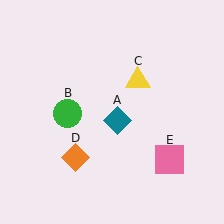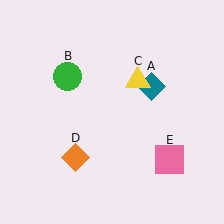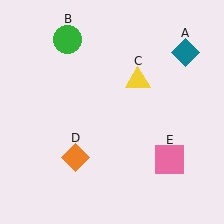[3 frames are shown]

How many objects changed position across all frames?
2 objects changed position: teal diamond (object A), green circle (object B).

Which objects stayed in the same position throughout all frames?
Yellow triangle (object C) and orange diamond (object D) and pink square (object E) remained stationary.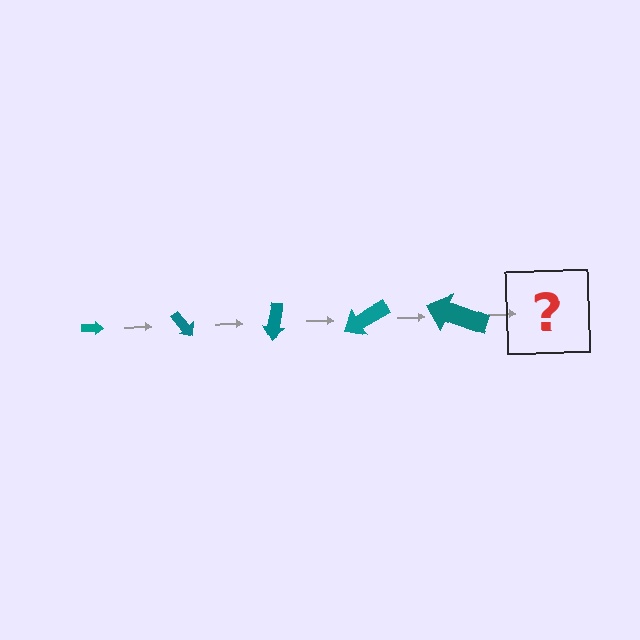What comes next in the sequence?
The next element should be an arrow, larger than the previous one and rotated 250 degrees from the start.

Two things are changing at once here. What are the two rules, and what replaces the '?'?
The two rules are that the arrow grows larger each step and it rotates 50 degrees each step. The '?' should be an arrow, larger than the previous one and rotated 250 degrees from the start.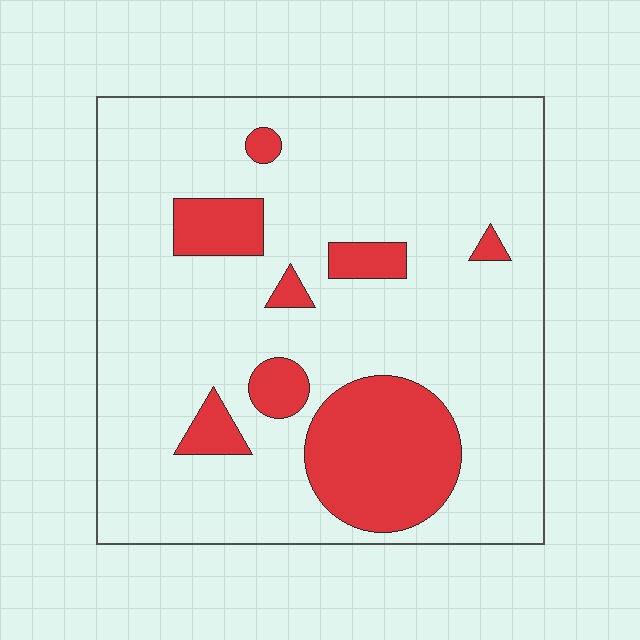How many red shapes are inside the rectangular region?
8.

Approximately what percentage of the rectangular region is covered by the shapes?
Approximately 20%.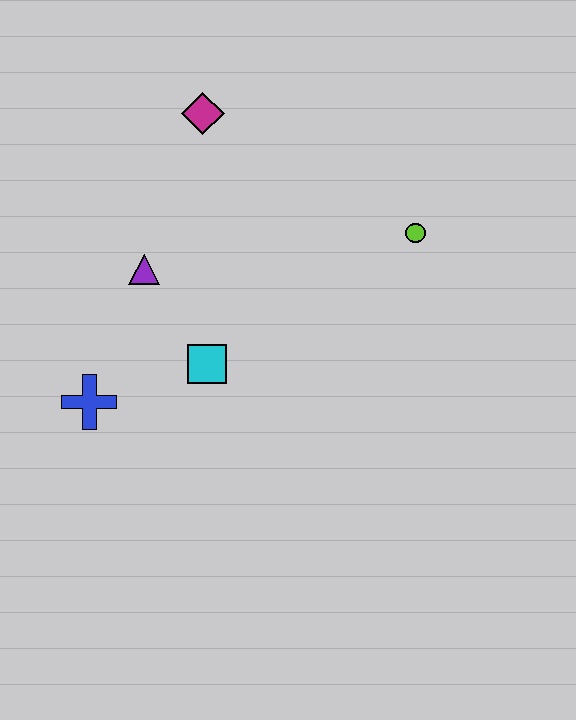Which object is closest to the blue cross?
The cyan square is closest to the blue cross.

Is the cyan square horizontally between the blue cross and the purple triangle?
No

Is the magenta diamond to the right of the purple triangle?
Yes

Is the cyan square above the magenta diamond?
No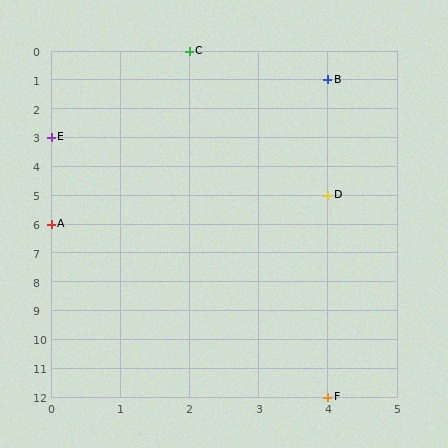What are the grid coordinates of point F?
Point F is at grid coordinates (4, 12).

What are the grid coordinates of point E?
Point E is at grid coordinates (0, 3).